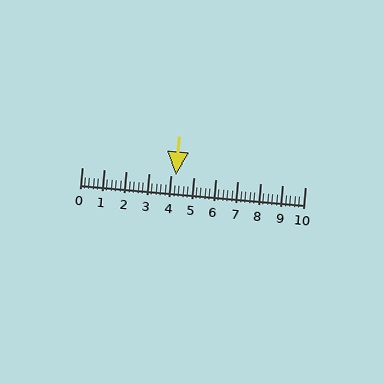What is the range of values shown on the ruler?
The ruler shows values from 0 to 10.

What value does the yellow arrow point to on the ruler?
The yellow arrow points to approximately 4.2.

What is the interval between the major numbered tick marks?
The major tick marks are spaced 1 units apart.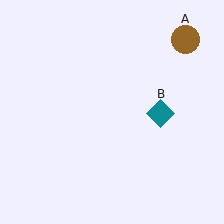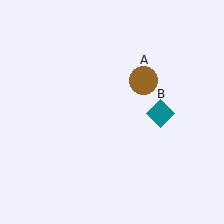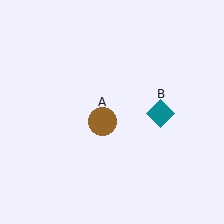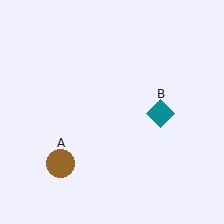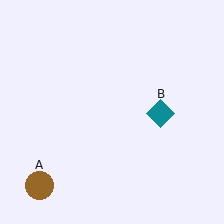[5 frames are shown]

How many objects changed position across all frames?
1 object changed position: brown circle (object A).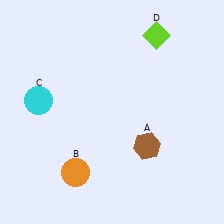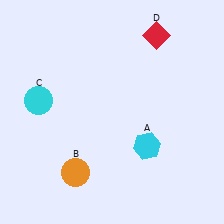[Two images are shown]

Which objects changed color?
A changed from brown to cyan. D changed from lime to red.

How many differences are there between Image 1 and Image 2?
There are 2 differences between the two images.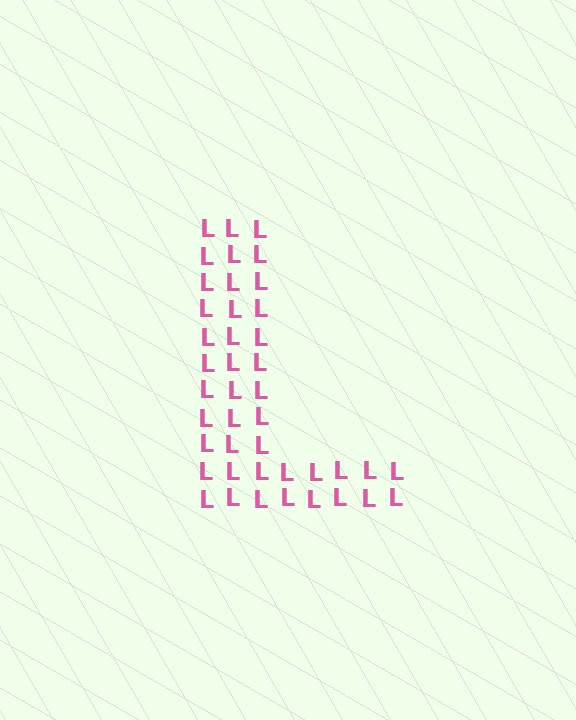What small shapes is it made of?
It is made of small letter L's.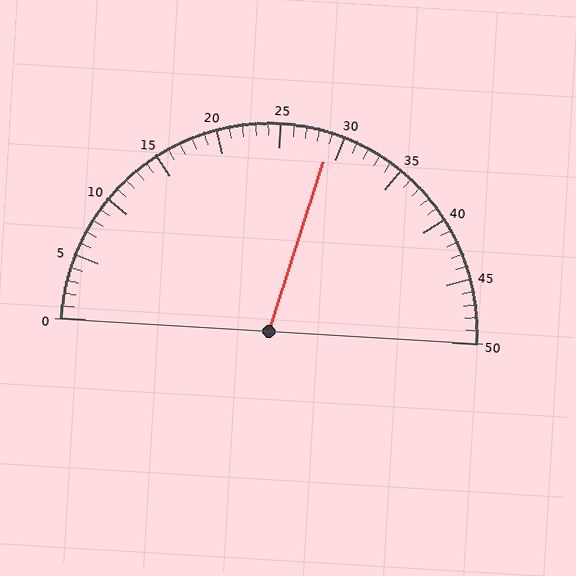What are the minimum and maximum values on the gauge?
The gauge ranges from 0 to 50.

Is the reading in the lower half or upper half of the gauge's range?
The reading is in the upper half of the range (0 to 50).